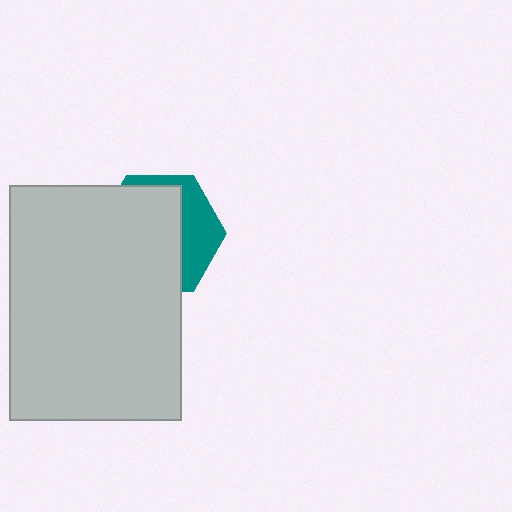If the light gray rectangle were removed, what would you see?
You would see the complete teal hexagon.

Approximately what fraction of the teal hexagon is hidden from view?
Roughly 66% of the teal hexagon is hidden behind the light gray rectangle.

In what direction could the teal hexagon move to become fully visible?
The teal hexagon could move right. That would shift it out from behind the light gray rectangle entirely.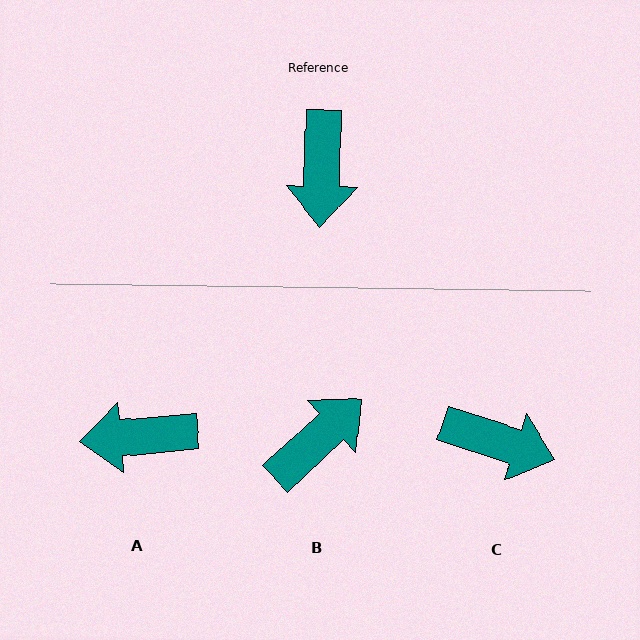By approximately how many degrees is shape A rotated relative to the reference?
Approximately 83 degrees clockwise.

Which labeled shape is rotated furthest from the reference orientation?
B, about 135 degrees away.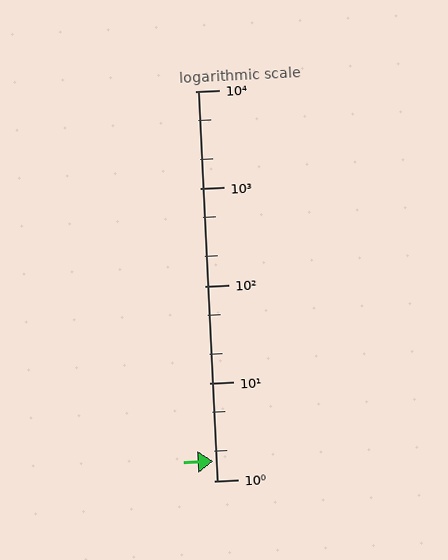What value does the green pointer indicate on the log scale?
The pointer indicates approximately 1.6.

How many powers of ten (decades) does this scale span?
The scale spans 4 decades, from 1 to 10000.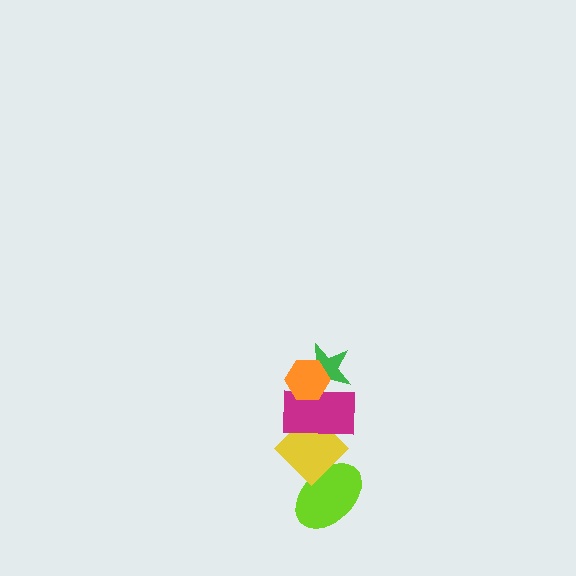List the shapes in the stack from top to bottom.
From top to bottom: the orange hexagon, the green star, the magenta rectangle, the yellow diamond, the lime ellipse.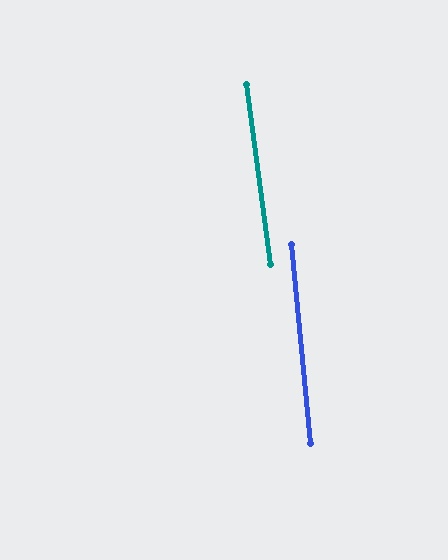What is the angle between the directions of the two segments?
Approximately 2 degrees.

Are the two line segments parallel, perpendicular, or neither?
Parallel — their directions differ by only 1.9°.